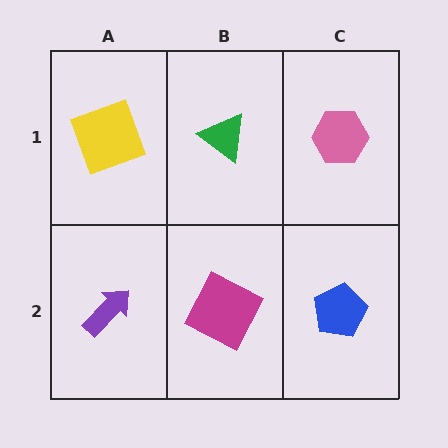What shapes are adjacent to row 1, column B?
A magenta square (row 2, column B), a yellow square (row 1, column A), a pink hexagon (row 1, column C).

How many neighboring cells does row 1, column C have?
2.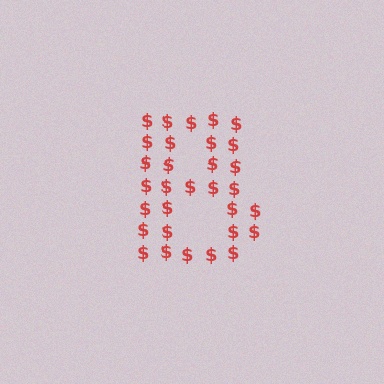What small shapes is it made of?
It is made of small dollar signs.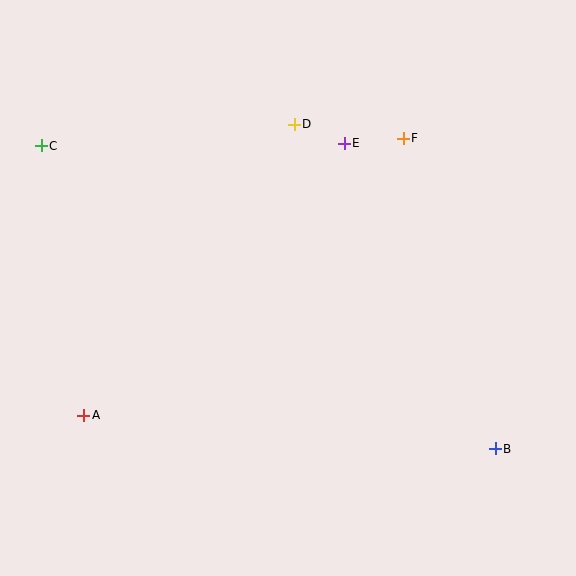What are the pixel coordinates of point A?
Point A is at (84, 415).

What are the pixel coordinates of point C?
Point C is at (41, 146).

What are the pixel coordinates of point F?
Point F is at (403, 138).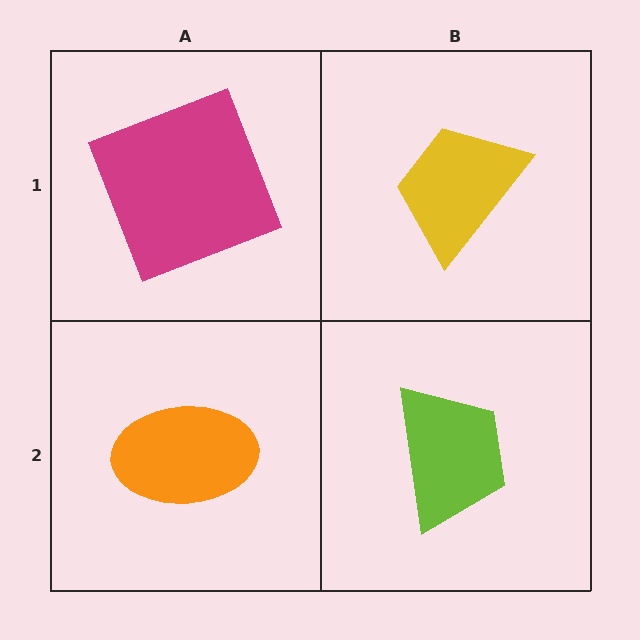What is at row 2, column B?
A lime trapezoid.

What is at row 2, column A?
An orange ellipse.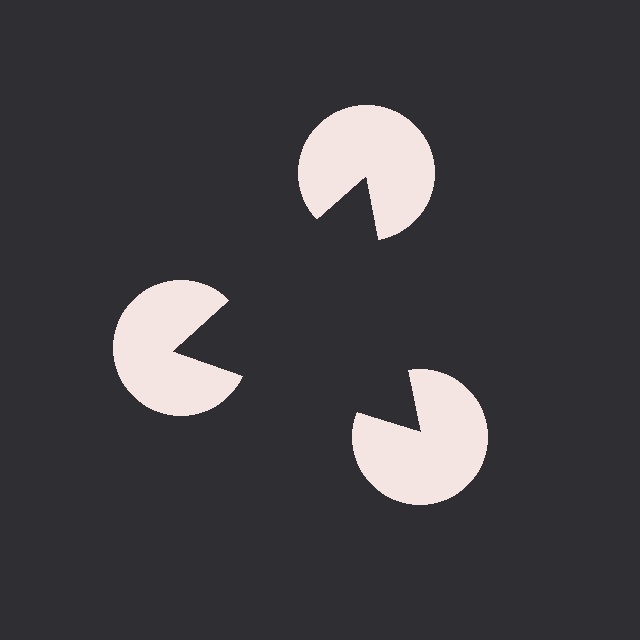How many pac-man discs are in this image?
There are 3 — one at each vertex of the illusory triangle.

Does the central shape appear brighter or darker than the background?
It typically appears slightly darker than the background, even though no actual brightness change is drawn.